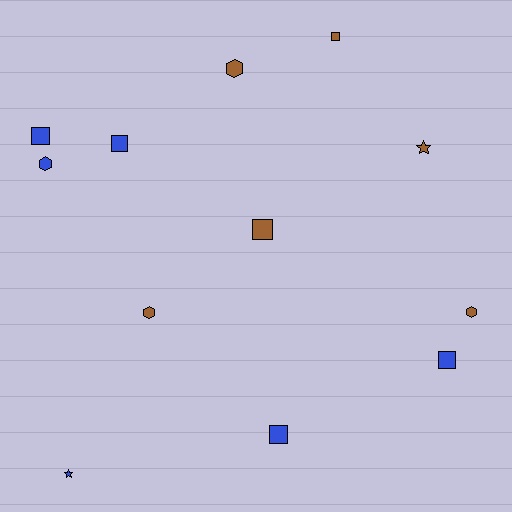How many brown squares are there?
There are 2 brown squares.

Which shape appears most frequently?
Square, with 6 objects.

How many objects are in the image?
There are 12 objects.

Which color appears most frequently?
Blue, with 6 objects.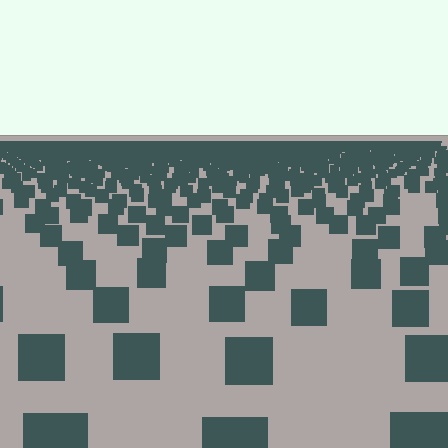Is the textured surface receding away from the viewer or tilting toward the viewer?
The surface is receding away from the viewer. Texture elements get smaller and denser toward the top.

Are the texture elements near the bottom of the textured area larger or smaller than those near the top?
Larger. Near the bottom, elements are closer to the viewer and appear at a bigger on-screen size.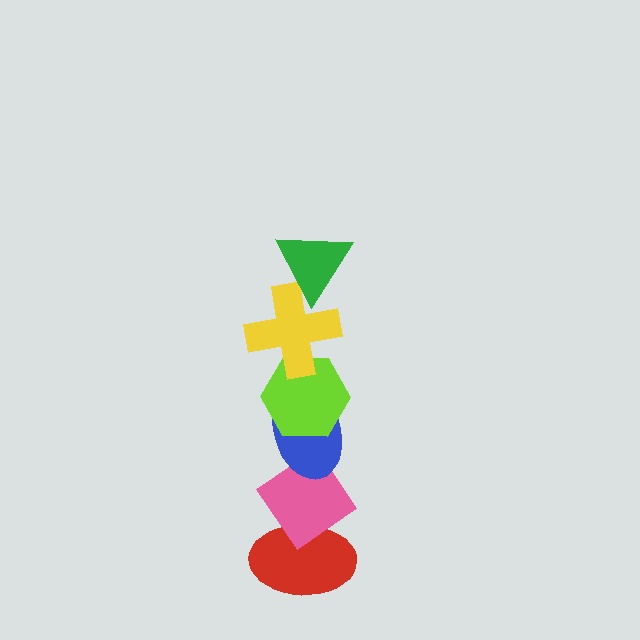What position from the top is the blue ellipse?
The blue ellipse is 4th from the top.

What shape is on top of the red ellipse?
The pink diamond is on top of the red ellipse.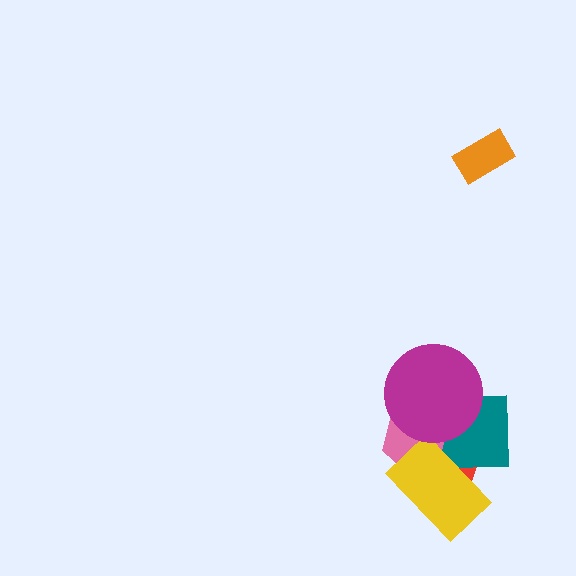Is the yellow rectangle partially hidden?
No, no other shape covers it.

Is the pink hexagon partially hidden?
Yes, it is partially covered by another shape.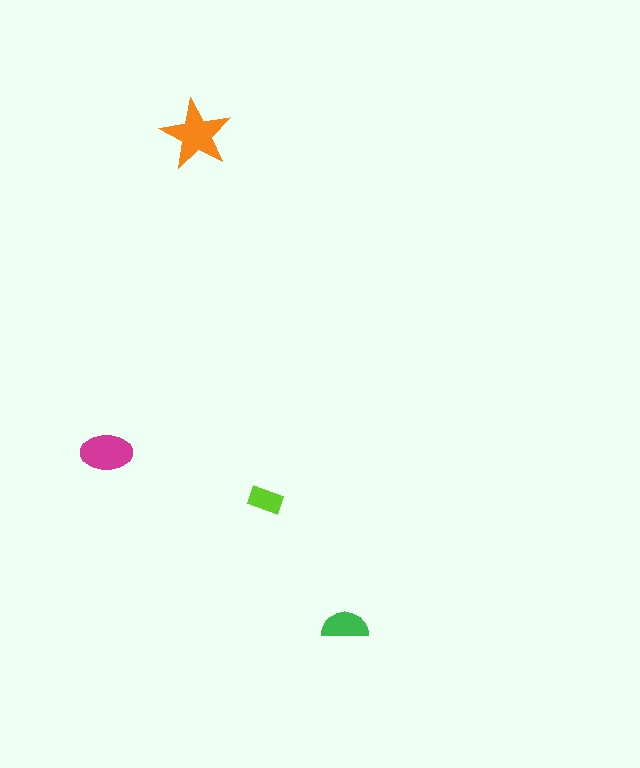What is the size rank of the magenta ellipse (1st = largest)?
2nd.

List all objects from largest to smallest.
The orange star, the magenta ellipse, the green semicircle, the lime rectangle.